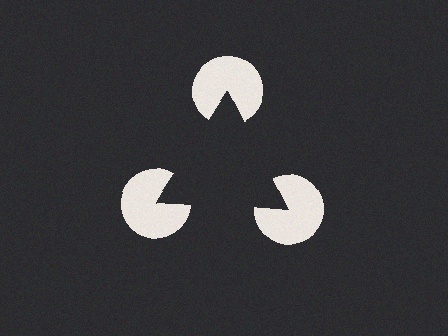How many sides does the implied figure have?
3 sides.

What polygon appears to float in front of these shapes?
An illusory triangle — its edges are inferred from the aligned wedge cuts in the pac-man discs, not physically drawn.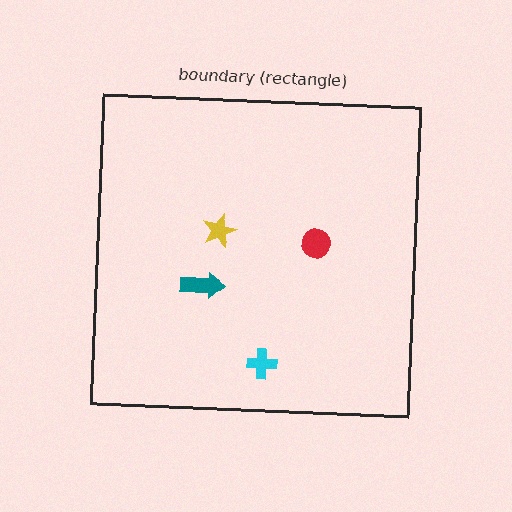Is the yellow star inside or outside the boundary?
Inside.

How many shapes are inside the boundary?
4 inside, 0 outside.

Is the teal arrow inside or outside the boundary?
Inside.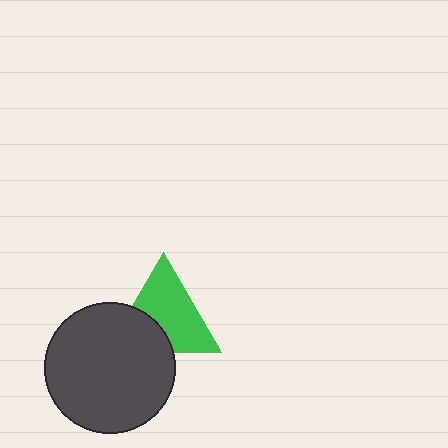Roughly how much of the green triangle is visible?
Most of it is visible (roughly 67%).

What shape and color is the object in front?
The object in front is a dark gray circle.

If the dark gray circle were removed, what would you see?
You would see the complete green triangle.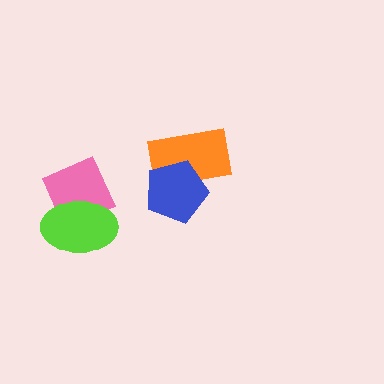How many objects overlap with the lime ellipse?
1 object overlaps with the lime ellipse.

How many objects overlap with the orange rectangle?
1 object overlaps with the orange rectangle.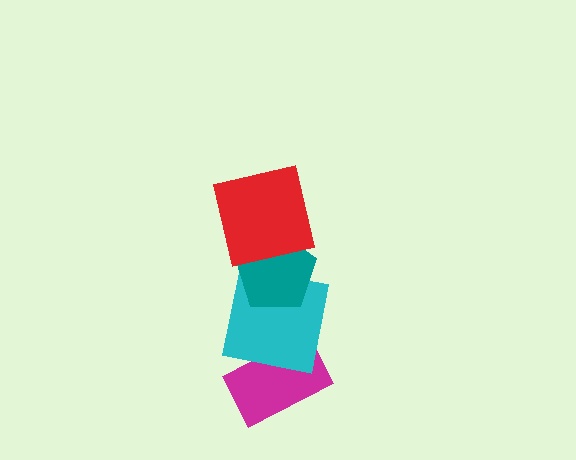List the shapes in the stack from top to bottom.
From top to bottom: the red square, the teal pentagon, the cyan square, the magenta rectangle.